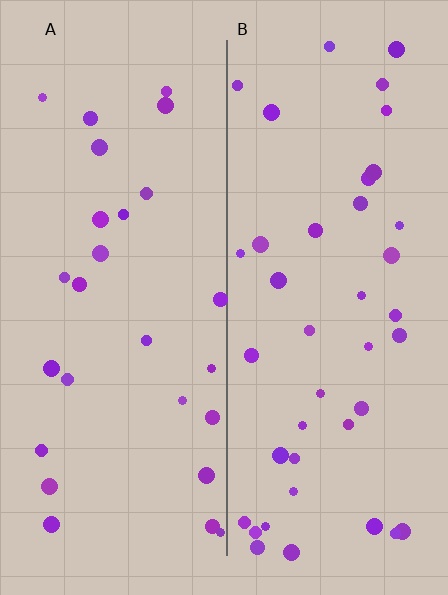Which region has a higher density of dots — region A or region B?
B (the right).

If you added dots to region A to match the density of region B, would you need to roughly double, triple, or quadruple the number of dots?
Approximately double.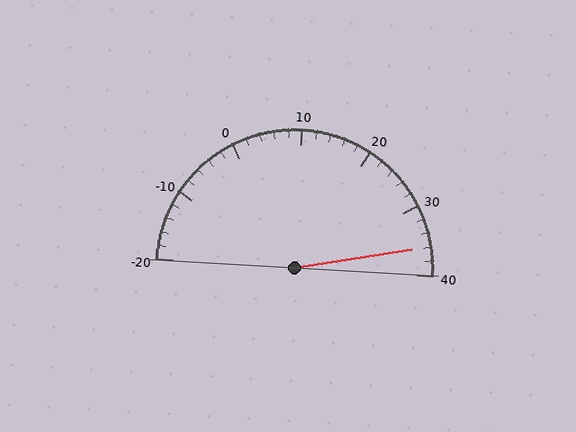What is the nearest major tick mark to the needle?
The nearest major tick mark is 40.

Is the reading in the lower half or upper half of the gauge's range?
The reading is in the upper half of the range (-20 to 40).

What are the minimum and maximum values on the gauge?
The gauge ranges from -20 to 40.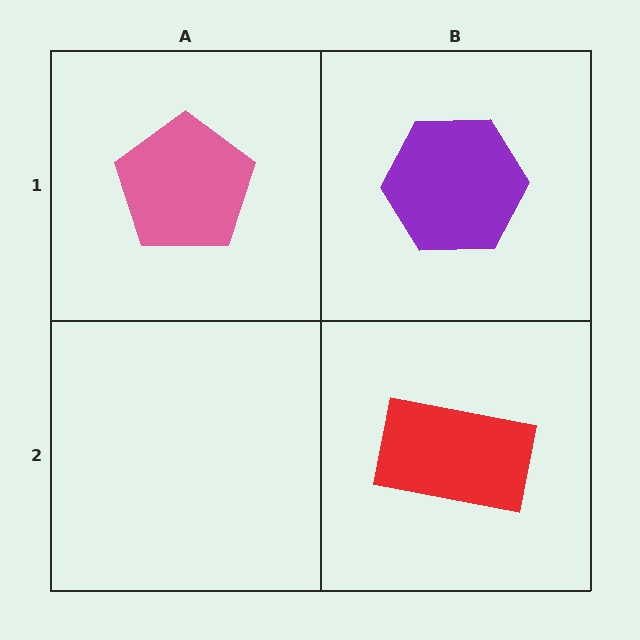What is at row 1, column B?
A purple hexagon.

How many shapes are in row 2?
1 shape.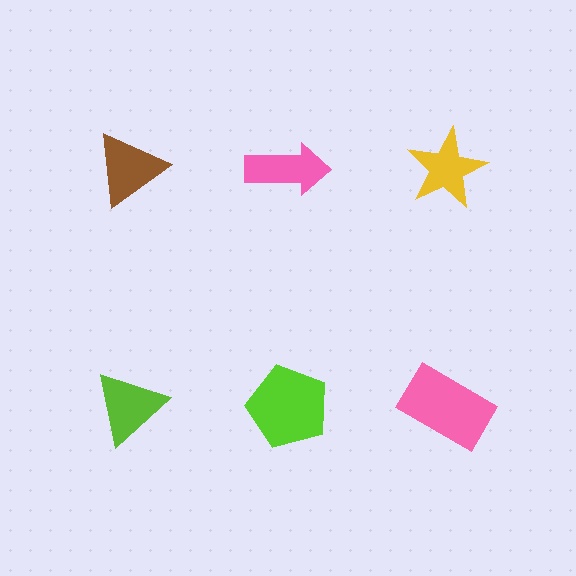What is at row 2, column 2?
A lime pentagon.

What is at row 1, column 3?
A yellow star.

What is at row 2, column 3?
A pink rectangle.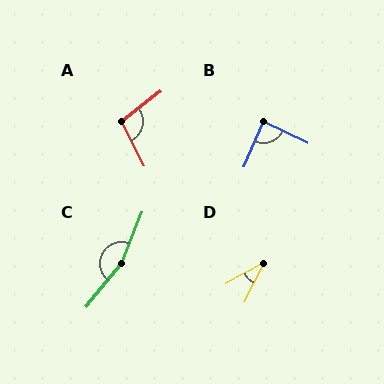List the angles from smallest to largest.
D (35°), B (88°), A (101°), C (162°).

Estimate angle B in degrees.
Approximately 88 degrees.